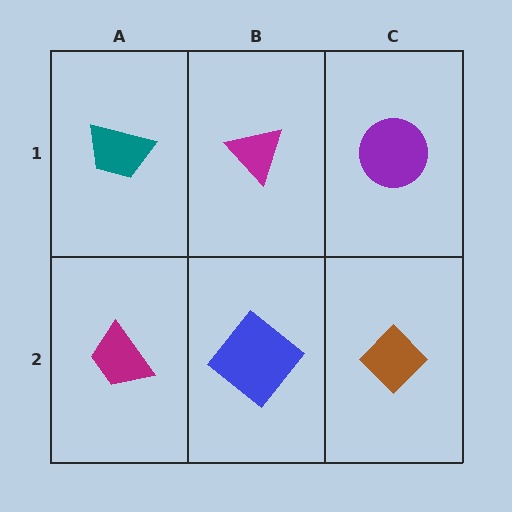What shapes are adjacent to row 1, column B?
A blue diamond (row 2, column B), a teal trapezoid (row 1, column A), a purple circle (row 1, column C).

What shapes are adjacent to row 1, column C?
A brown diamond (row 2, column C), a magenta triangle (row 1, column B).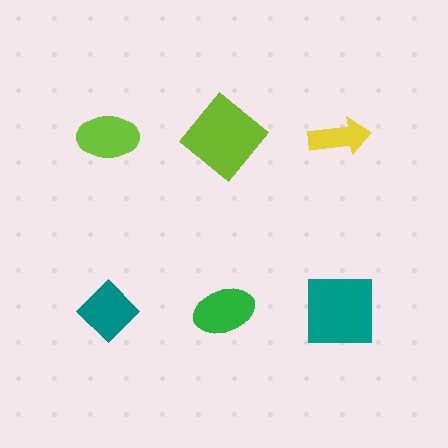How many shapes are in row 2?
3 shapes.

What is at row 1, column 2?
A lime diamond.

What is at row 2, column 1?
A teal diamond.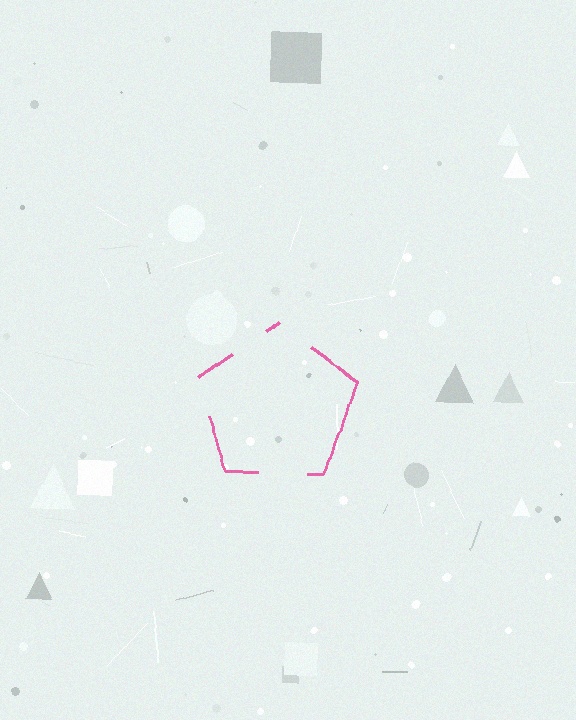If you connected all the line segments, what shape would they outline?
They would outline a pentagon.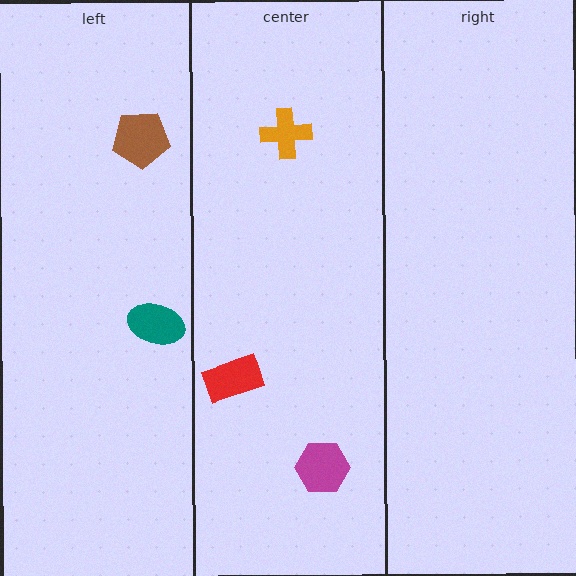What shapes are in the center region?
The orange cross, the red rectangle, the magenta hexagon.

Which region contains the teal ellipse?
The left region.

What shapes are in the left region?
The teal ellipse, the brown pentagon.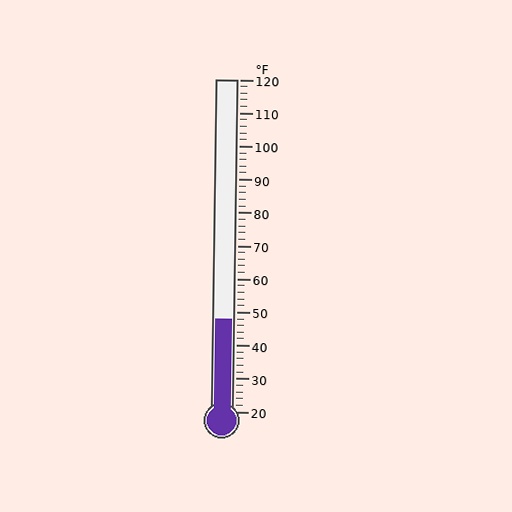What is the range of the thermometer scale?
The thermometer scale ranges from 20°F to 120°F.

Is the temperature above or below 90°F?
The temperature is below 90°F.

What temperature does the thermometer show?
The thermometer shows approximately 48°F.